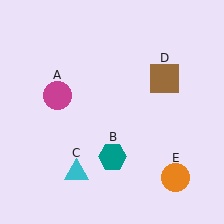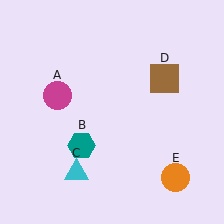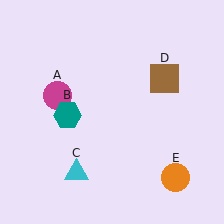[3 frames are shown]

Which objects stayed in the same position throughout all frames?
Magenta circle (object A) and cyan triangle (object C) and brown square (object D) and orange circle (object E) remained stationary.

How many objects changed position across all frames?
1 object changed position: teal hexagon (object B).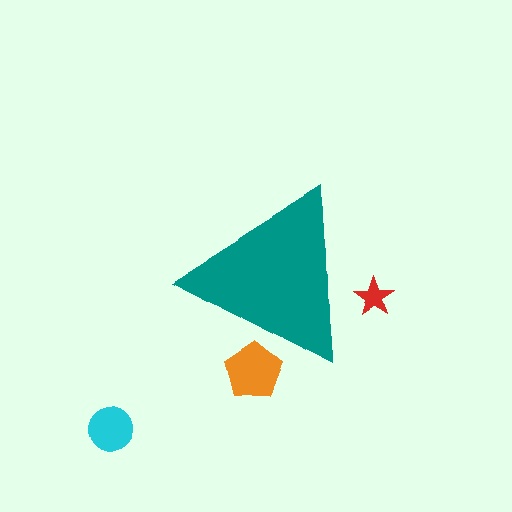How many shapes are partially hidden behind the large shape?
2 shapes are partially hidden.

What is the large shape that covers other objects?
A teal triangle.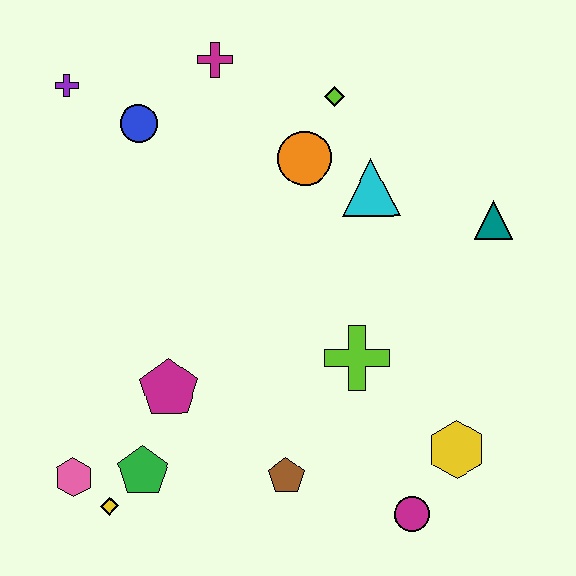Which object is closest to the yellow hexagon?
The magenta circle is closest to the yellow hexagon.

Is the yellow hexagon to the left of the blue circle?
No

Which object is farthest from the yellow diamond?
The teal triangle is farthest from the yellow diamond.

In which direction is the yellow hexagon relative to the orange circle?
The yellow hexagon is below the orange circle.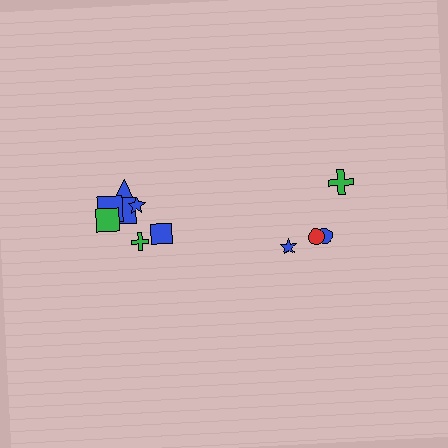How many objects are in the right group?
There are 4 objects.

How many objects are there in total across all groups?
There are 11 objects.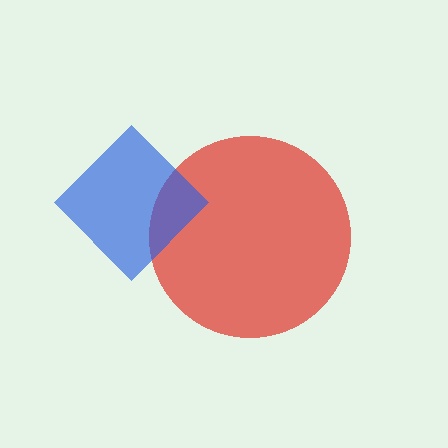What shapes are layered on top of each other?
The layered shapes are: a red circle, a blue diamond.